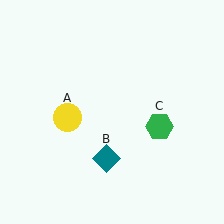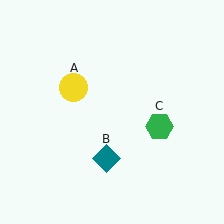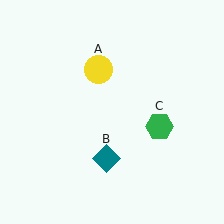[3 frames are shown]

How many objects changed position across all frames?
1 object changed position: yellow circle (object A).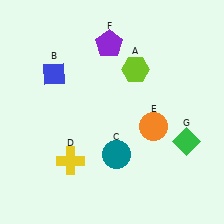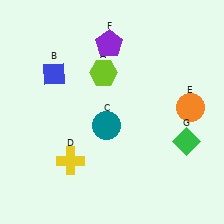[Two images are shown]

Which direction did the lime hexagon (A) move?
The lime hexagon (A) moved left.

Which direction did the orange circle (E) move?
The orange circle (E) moved right.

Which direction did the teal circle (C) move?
The teal circle (C) moved up.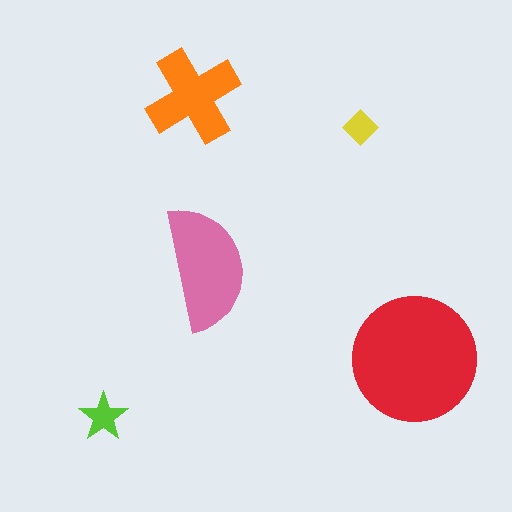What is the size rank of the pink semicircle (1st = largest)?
2nd.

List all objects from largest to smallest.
The red circle, the pink semicircle, the orange cross, the lime star, the yellow diamond.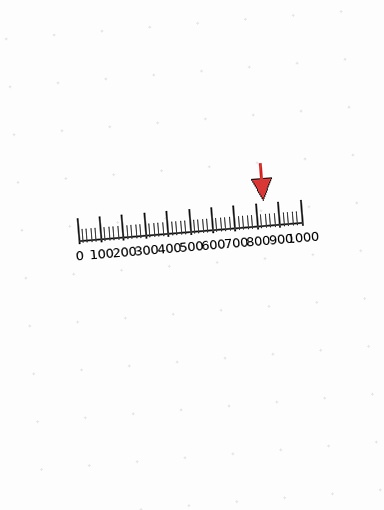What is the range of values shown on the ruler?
The ruler shows values from 0 to 1000.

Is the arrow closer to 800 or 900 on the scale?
The arrow is closer to 800.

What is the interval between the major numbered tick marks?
The major tick marks are spaced 100 units apart.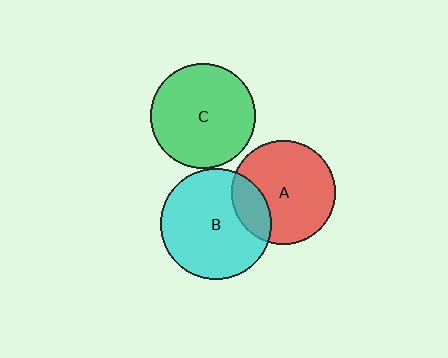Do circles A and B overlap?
Yes.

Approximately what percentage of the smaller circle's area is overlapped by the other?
Approximately 20%.